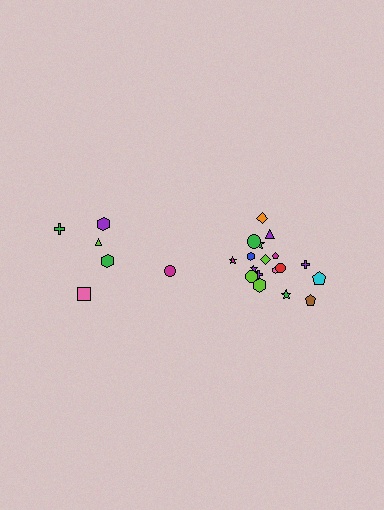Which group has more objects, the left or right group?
The right group.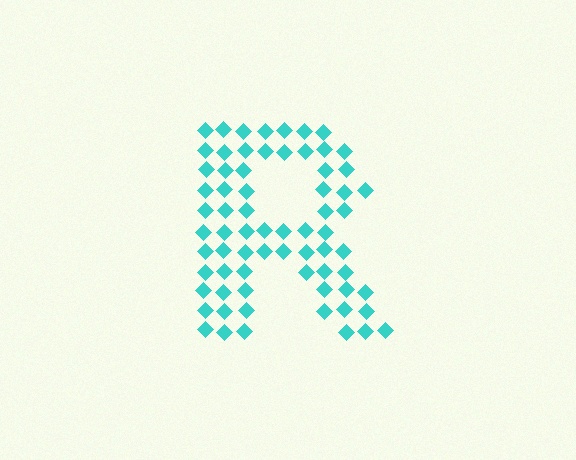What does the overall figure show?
The overall figure shows the letter R.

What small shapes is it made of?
It is made of small diamonds.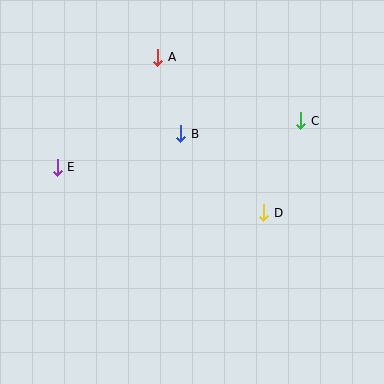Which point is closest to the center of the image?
Point B at (181, 134) is closest to the center.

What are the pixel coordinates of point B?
Point B is at (181, 134).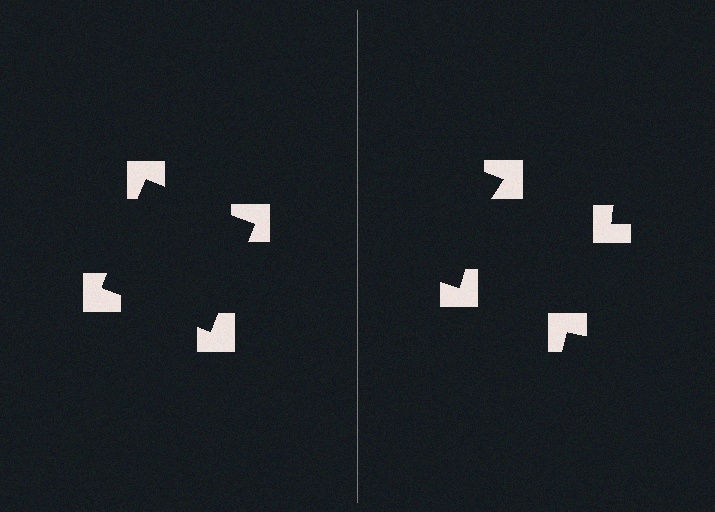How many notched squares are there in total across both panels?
8 — 4 on each side.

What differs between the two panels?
The notched squares are positioned identically on both sides; only the wedge orientations differ. On the left they align to a square; on the right they are misaligned.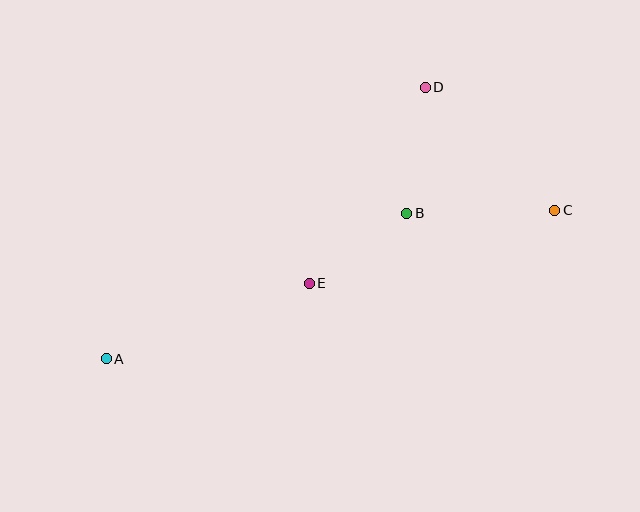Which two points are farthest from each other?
Points A and C are farthest from each other.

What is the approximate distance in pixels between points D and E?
The distance between D and E is approximately 227 pixels.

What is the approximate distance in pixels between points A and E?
The distance between A and E is approximately 216 pixels.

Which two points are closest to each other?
Points B and E are closest to each other.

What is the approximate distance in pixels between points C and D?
The distance between C and D is approximately 178 pixels.